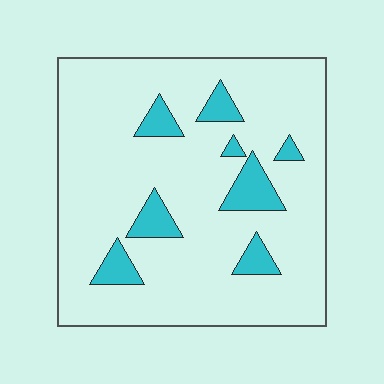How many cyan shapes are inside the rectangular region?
8.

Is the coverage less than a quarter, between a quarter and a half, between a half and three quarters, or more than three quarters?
Less than a quarter.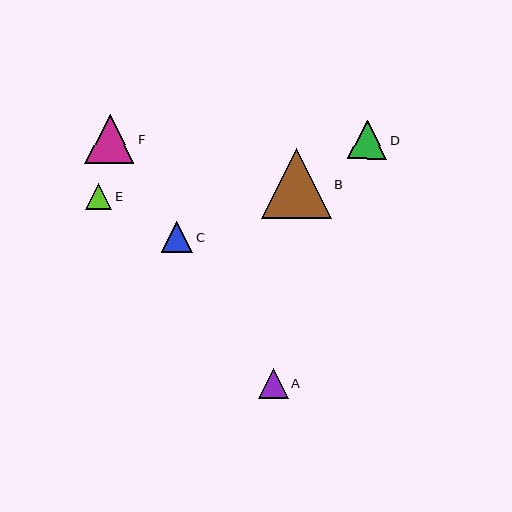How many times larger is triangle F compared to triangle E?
Triangle F is approximately 1.8 times the size of triangle E.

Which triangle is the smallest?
Triangle E is the smallest with a size of approximately 26 pixels.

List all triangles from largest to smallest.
From largest to smallest: B, F, D, C, A, E.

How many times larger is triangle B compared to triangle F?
Triangle B is approximately 1.4 times the size of triangle F.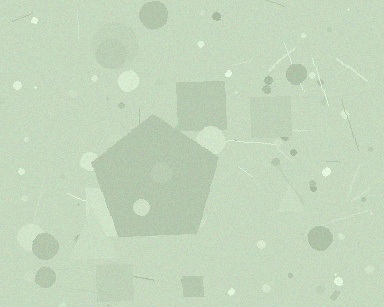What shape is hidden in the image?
A pentagon is hidden in the image.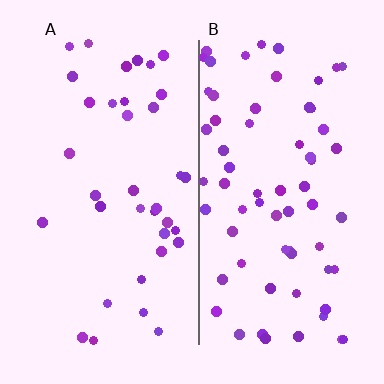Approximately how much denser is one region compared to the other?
Approximately 1.8× — region B over region A.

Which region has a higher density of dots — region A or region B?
B (the right).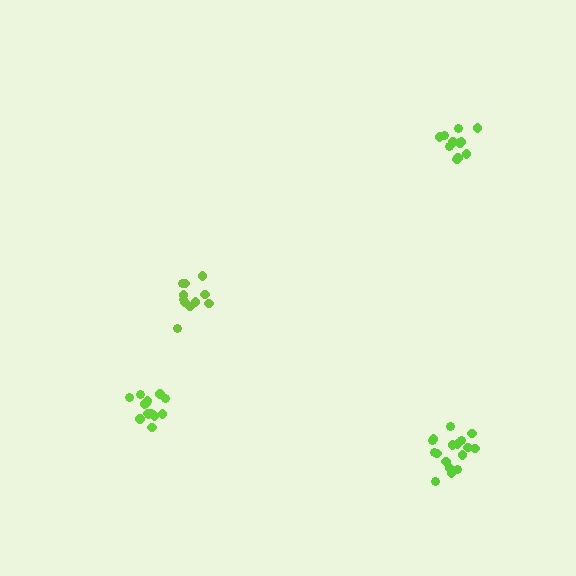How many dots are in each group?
Group 1: 17 dots, Group 2: 11 dots, Group 3: 11 dots, Group 4: 15 dots (54 total).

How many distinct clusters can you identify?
There are 4 distinct clusters.